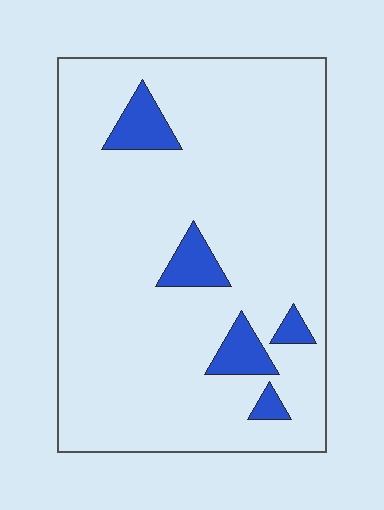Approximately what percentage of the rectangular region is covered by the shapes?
Approximately 10%.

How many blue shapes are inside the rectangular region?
5.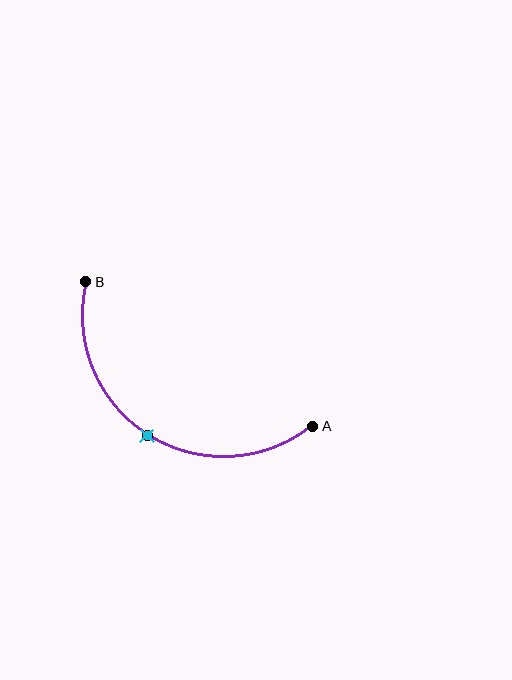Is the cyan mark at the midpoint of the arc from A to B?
Yes. The cyan mark lies on the arc at equal arc-length from both A and B — it is the arc midpoint.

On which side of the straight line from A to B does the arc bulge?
The arc bulges below the straight line connecting A and B.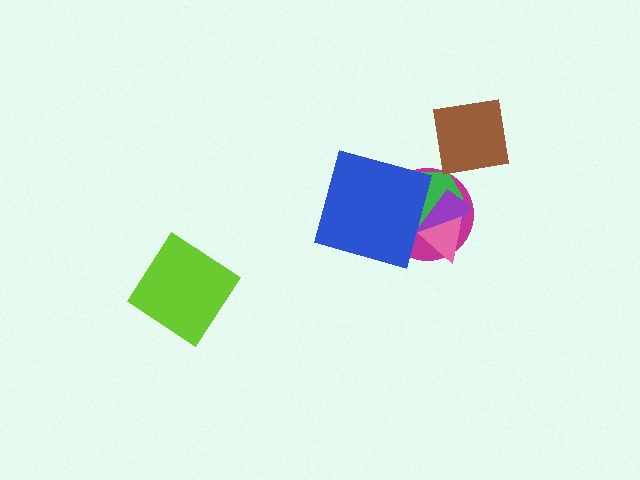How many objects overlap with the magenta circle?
4 objects overlap with the magenta circle.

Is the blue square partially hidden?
No, no other shape covers it.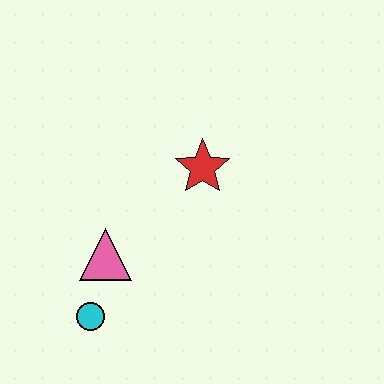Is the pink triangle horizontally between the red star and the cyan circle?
Yes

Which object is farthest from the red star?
The cyan circle is farthest from the red star.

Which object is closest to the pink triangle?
The cyan circle is closest to the pink triangle.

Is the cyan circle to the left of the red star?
Yes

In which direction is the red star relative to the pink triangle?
The red star is to the right of the pink triangle.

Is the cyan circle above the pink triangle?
No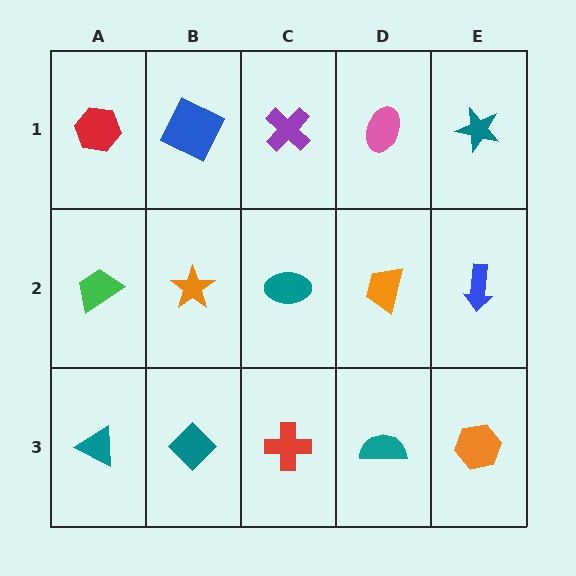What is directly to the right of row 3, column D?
An orange hexagon.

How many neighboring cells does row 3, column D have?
3.